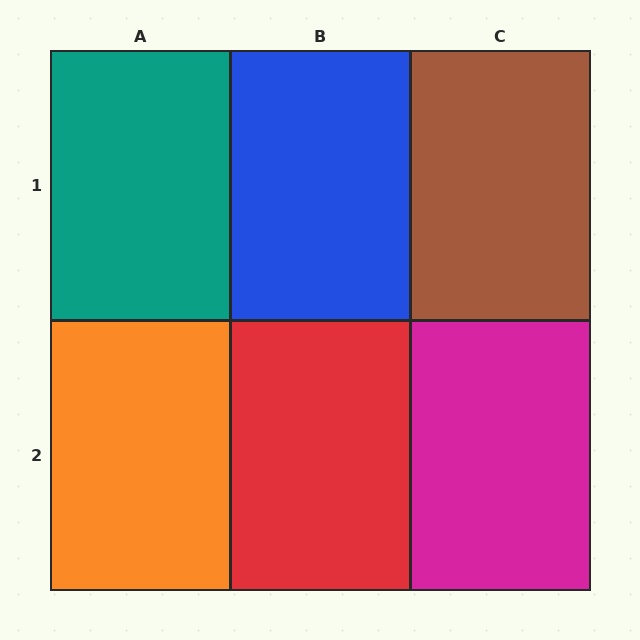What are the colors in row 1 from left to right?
Teal, blue, brown.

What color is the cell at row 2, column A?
Orange.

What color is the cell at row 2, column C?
Magenta.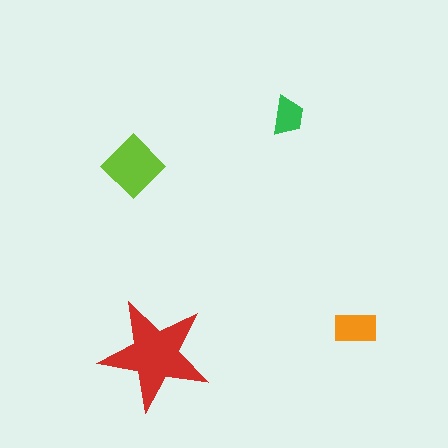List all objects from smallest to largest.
The green trapezoid, the orange rectangle, the lime diamond, the red star.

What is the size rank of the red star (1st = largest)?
1st.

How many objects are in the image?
There are 4 objects in the image.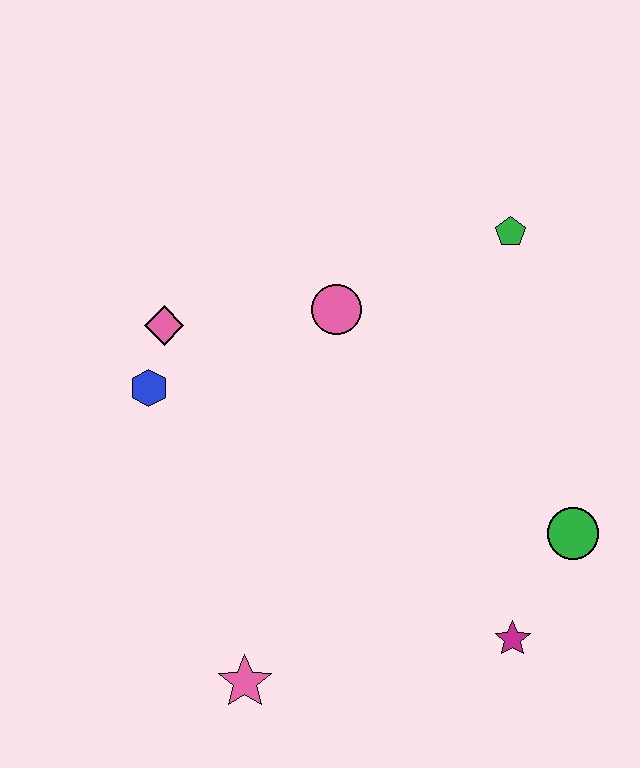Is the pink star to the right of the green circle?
No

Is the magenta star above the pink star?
Yes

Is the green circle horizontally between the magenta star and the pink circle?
No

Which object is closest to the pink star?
The magenta star is closest to the pink star.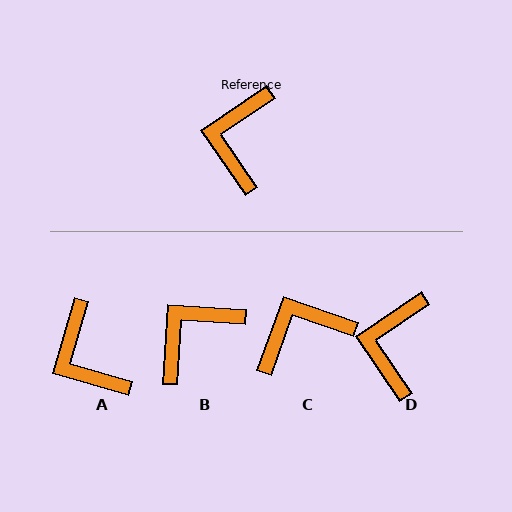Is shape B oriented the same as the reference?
No, it is off by about 37 degrees.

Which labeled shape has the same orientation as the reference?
D.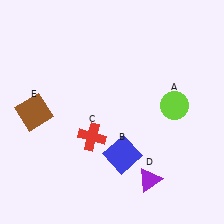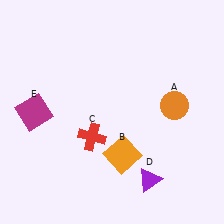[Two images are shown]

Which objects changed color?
A changed from lime to orange. B changed from blue to orange. E changed from brown to magenta.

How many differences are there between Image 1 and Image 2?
There are 3 differences between the two images.